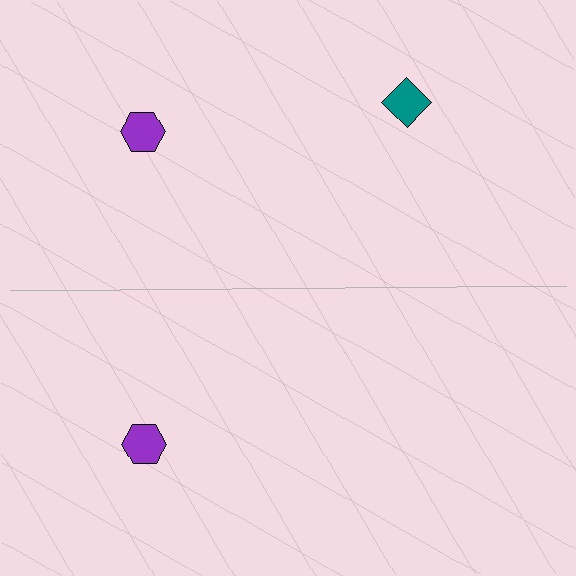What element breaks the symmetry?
A teal diamond is missing from the bottom side.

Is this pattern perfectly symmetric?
No, the pattern is not perfectly symmetric. A teal diamond is missing from the bottom side.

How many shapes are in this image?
There are 3 shapes in this image.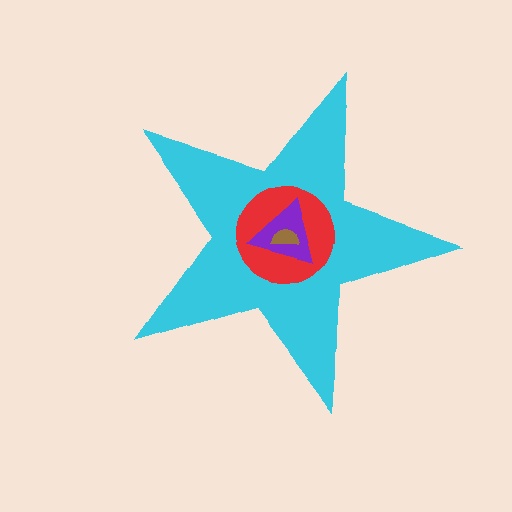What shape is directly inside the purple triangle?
The brown semicircle.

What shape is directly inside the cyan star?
The red circle.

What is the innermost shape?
The brown semicircle.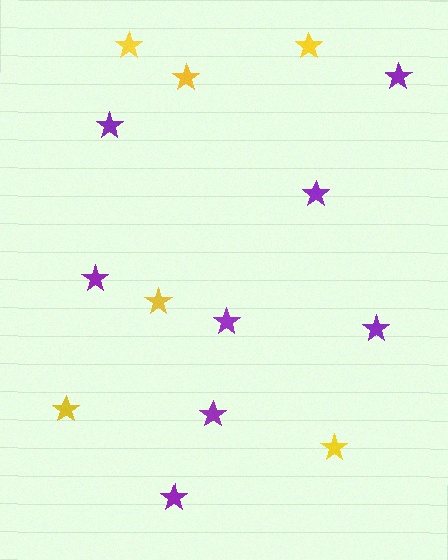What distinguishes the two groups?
There are 2 groups: one group of yellow stars (6) and one group of purple stars (8).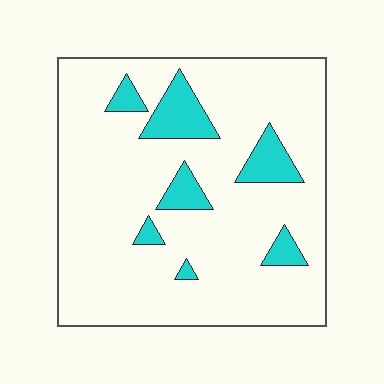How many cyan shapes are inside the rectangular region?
7.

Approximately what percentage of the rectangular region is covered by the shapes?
Approximately 15%.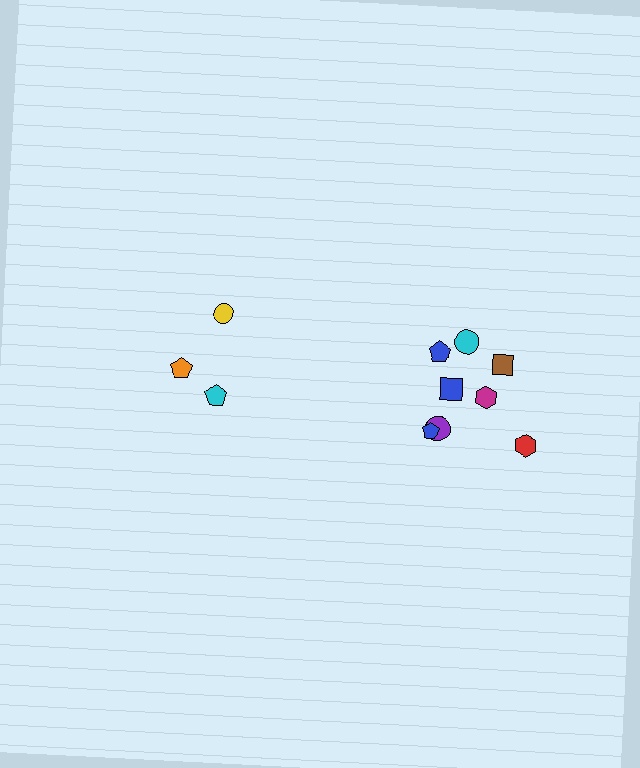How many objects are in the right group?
There are 8 objects.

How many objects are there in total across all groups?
There are 11 objects.